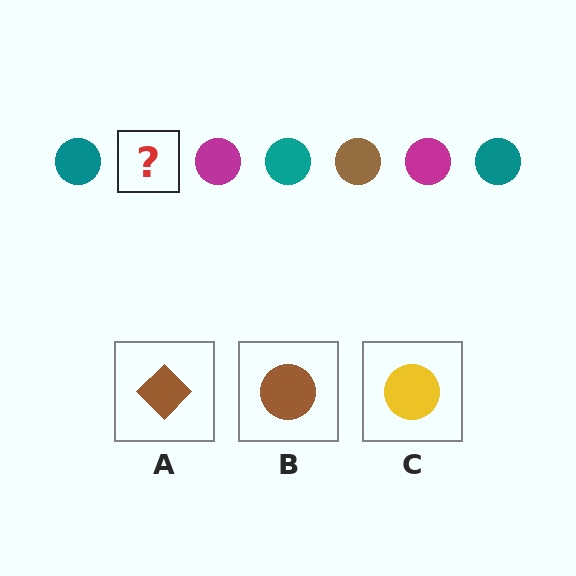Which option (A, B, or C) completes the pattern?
B.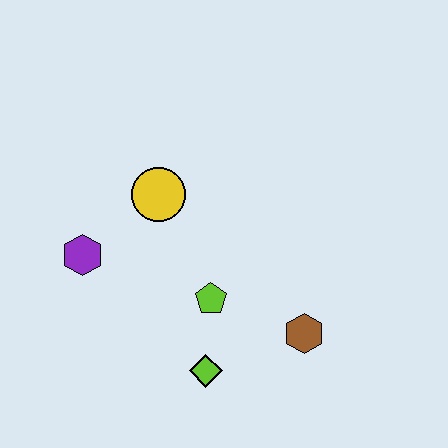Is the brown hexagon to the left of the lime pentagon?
No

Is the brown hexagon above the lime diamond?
Yes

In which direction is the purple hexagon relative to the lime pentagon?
The purple hexagon is to the left of the lime pentagon.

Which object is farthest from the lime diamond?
The yellow circle is farthest from the lime diamond.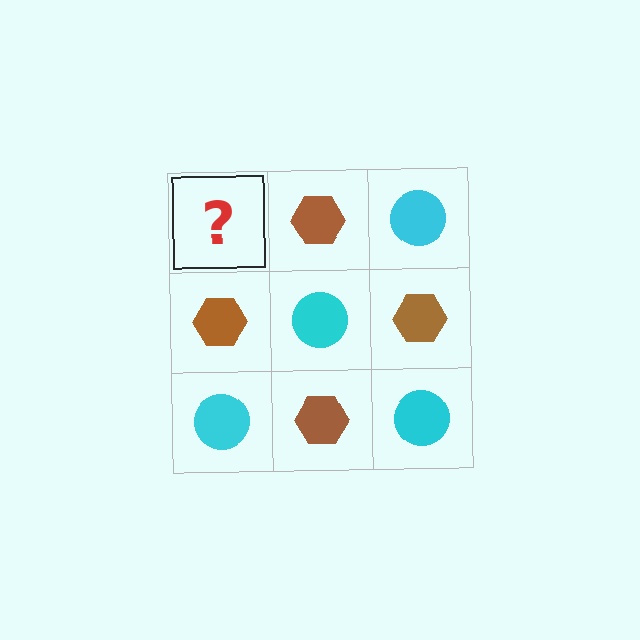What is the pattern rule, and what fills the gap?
The rule is that it alternates cyan circle and brown hexagon in a checkerboard pattern. The gap should be filled with a cyan circle.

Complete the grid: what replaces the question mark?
The question mark should be replaced with a cyan circle.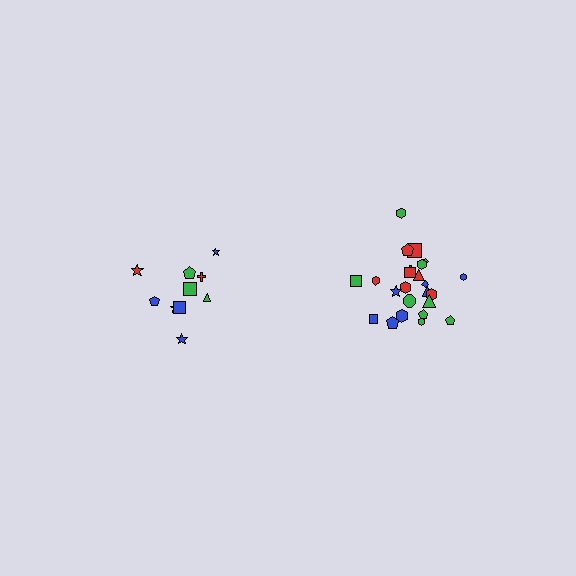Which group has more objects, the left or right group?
The right group.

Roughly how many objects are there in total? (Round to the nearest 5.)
Roughly 35 objects in total.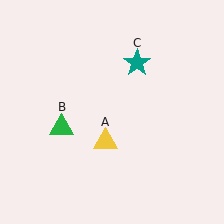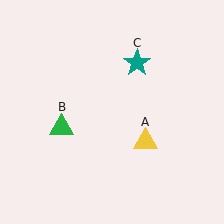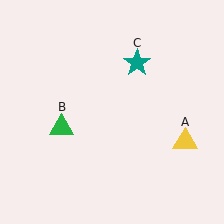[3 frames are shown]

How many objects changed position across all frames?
1 object changed position: yellow triangle (object A).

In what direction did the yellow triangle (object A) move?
The yellow triangle (object A) moved right.